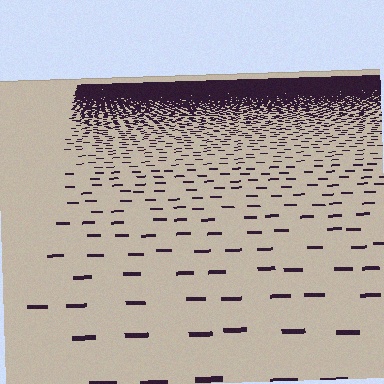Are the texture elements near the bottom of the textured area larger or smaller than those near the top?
Larger. Near the bottom, elements are closer to the viewer and appear at a bigger on-screen size.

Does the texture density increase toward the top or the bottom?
Density increases toward the top.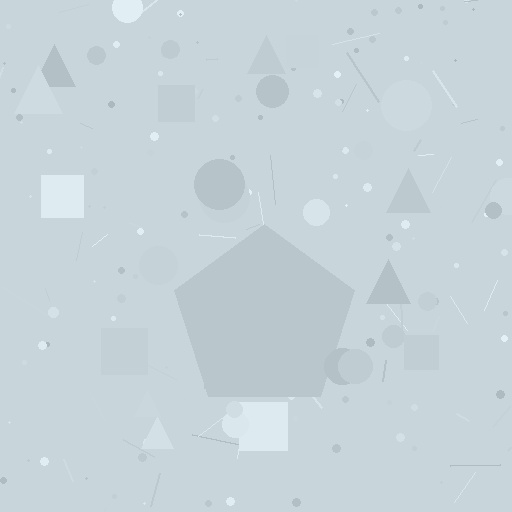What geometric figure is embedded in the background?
A pentagon is embedded in the background.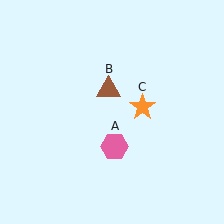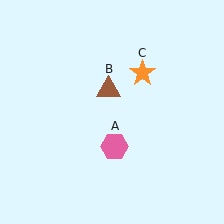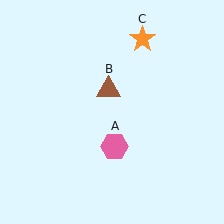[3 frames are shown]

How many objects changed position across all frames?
1 object changed position: orange star (object C).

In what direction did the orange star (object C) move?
The orange star (object C) moved up.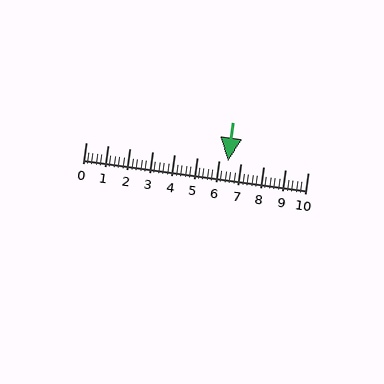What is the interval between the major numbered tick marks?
The major tick marks are spaced 1 units apart.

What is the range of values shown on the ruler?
The ruler shows values from 0 to 10.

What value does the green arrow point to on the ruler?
The green arrow points to approximately 6.4.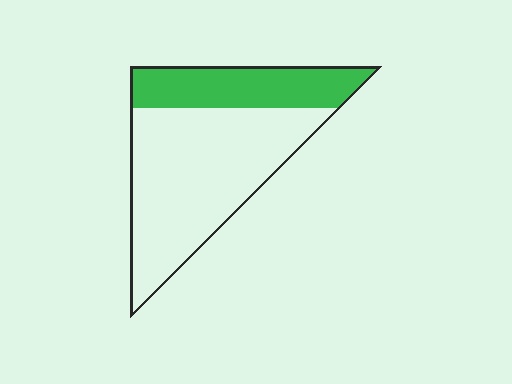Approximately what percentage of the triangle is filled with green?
Approximately 30%.